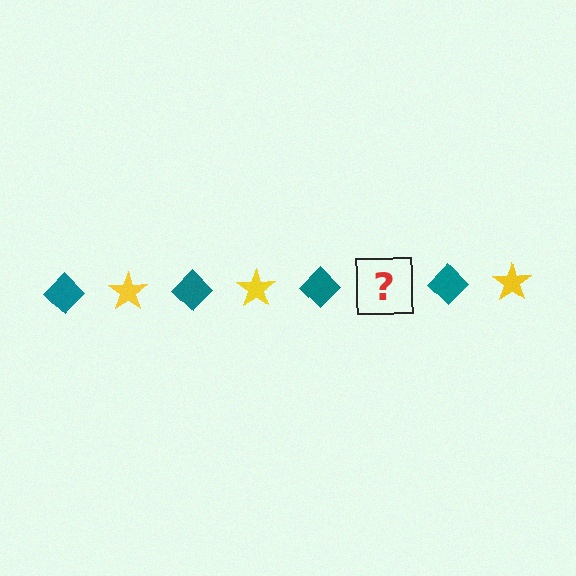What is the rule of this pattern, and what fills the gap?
The rule is that the pattern alternates between teal diamond and yellow star. The gap should be filled with a yellow star.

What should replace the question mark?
The question mark should be replaced with a yellow star.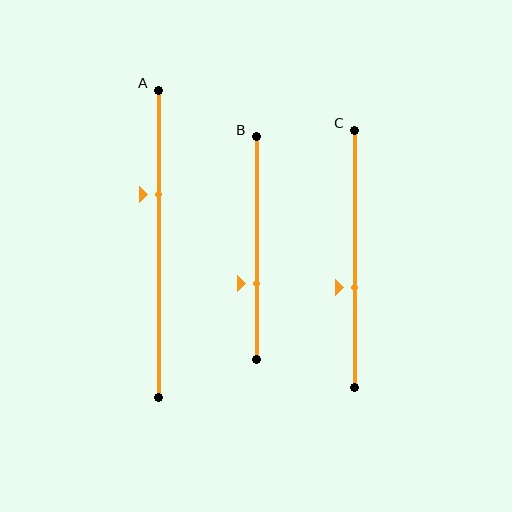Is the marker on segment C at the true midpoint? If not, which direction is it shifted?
No, the marker on segment C is shifted downward by about 11% of the segment length.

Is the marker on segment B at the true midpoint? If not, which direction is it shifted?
No, the marker on segment B is shifted downward by about 16% of the segment length.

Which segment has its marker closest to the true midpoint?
Segment C has its marker closest to the true midpoint.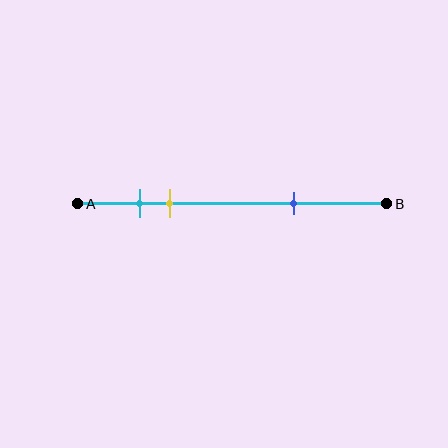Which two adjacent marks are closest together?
The cyan and yellow marks are the closest adjacent pair.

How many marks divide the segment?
There are 3 marks dividing the segment.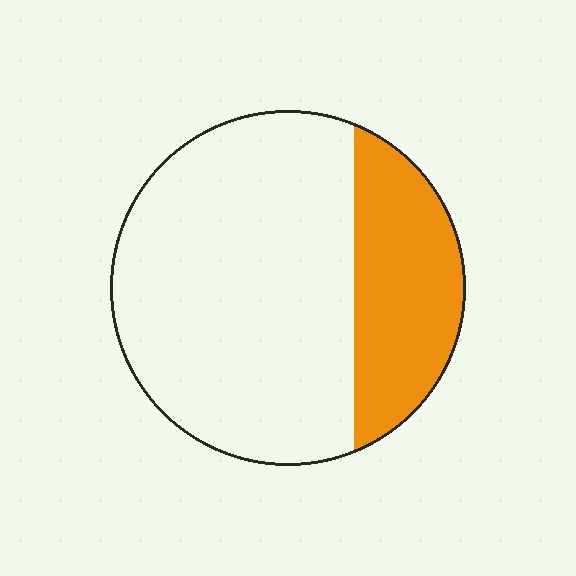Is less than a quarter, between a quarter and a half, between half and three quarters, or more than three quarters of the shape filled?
Between a quarter and a half.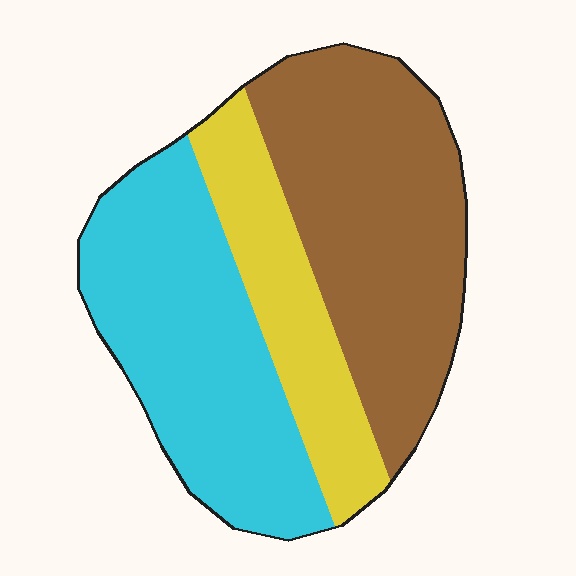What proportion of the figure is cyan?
Cyan covers around 40% of the figure.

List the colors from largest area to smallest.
From largest to smallest: brown, cyan, yellow.